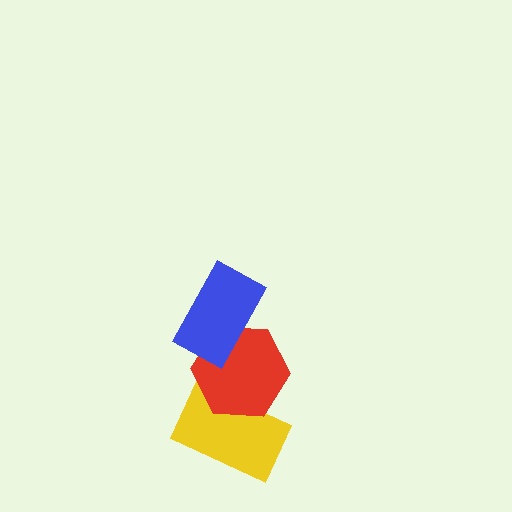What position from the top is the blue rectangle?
The blue rectangle is 1st from the top.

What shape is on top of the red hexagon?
The blue rectangle is on top of the red hexagon.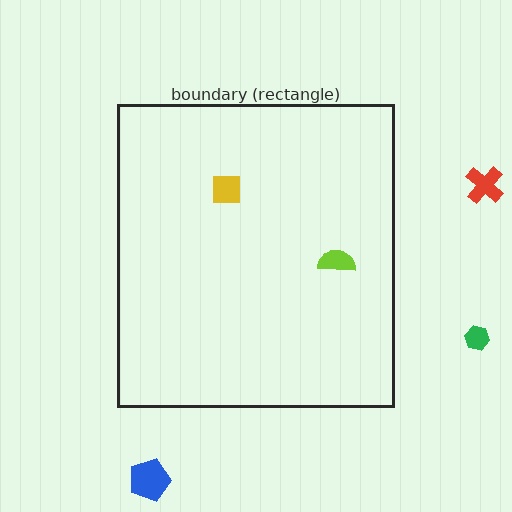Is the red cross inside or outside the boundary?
Outside.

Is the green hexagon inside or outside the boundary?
Outside.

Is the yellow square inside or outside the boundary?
Inside.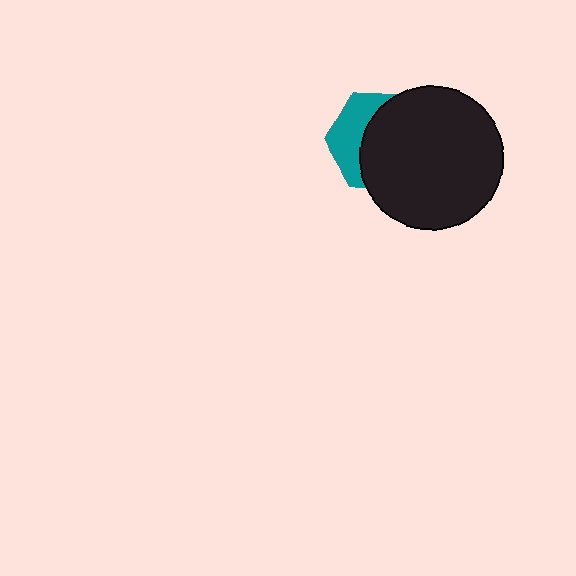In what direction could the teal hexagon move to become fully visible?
The teal hexagon could move left. That would shift it out from behind the black circle entirely.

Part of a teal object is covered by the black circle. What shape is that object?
It is a hexagon.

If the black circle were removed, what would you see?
You would see the complete teal hexagon.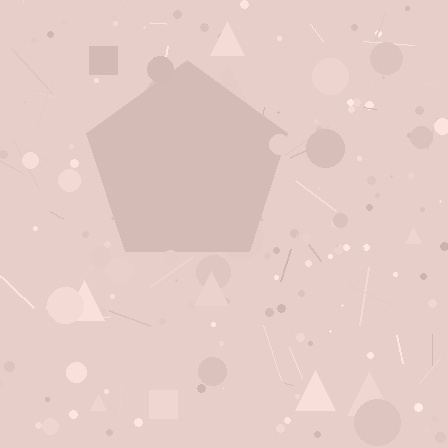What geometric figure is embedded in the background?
A pentagon is embedded in the background.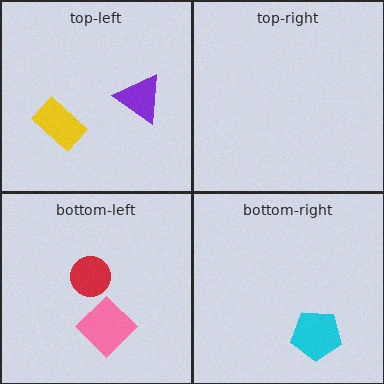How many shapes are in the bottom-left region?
2.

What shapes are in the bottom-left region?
The red circle, the pink diamond.